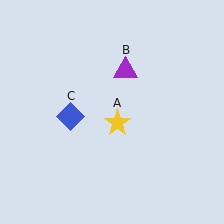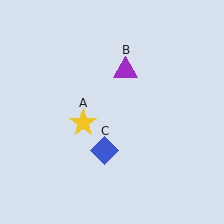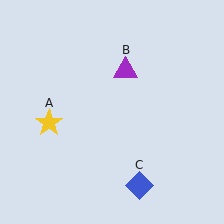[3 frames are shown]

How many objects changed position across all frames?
2 objects changed position: yellow star (object A), blue diamond (object C).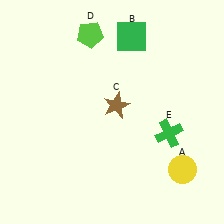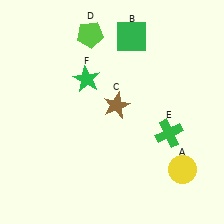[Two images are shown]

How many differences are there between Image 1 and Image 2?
There is 1 difference between the two images.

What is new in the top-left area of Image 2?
A green star (F) was added in the top-left area of Image 2.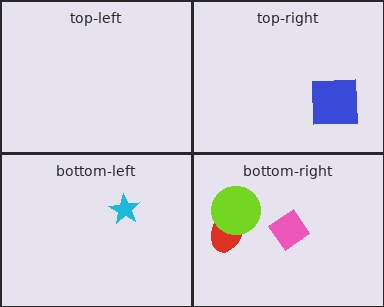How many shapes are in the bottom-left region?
1.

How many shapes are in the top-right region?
1.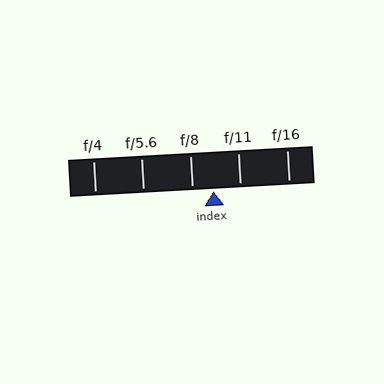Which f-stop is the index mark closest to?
The index mark is closest to f/8.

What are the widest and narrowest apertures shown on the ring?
The widest aperture shown is f/4 and the narrowest is f/16.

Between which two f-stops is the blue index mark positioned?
The index mark is between f/8 and f/11.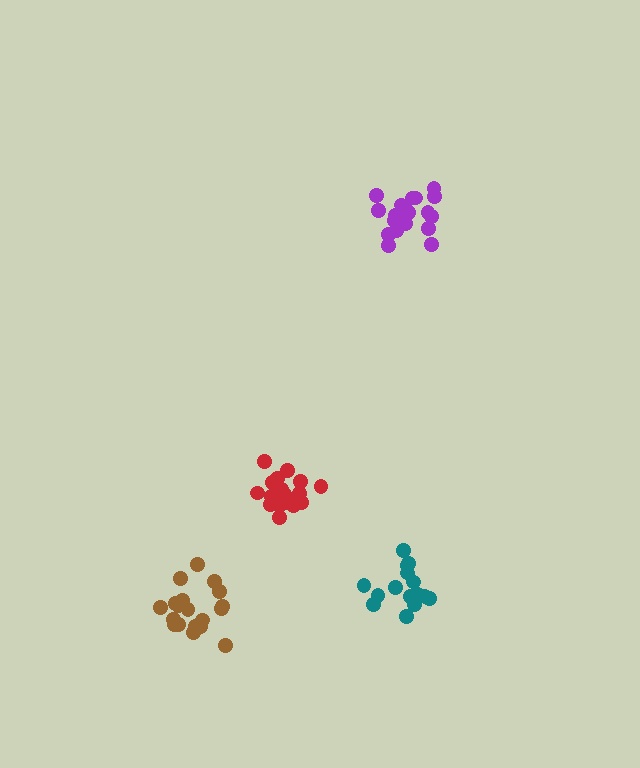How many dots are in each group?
Group 1: 20 dots, Group 2: 21 dots, Group 3: 20 dots, Group 4: 15 dots (76 total).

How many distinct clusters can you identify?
There are 4 distinct clusters.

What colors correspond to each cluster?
The clusters are colored: purple, red, brown, teal.